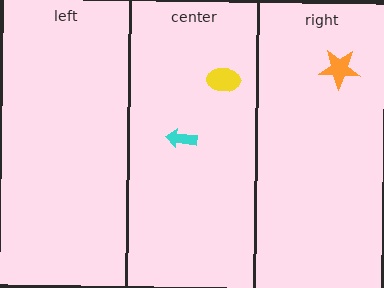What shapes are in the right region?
The orange star.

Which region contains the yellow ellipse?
The center region.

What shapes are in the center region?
The yellow ellipse, the cyan arrow.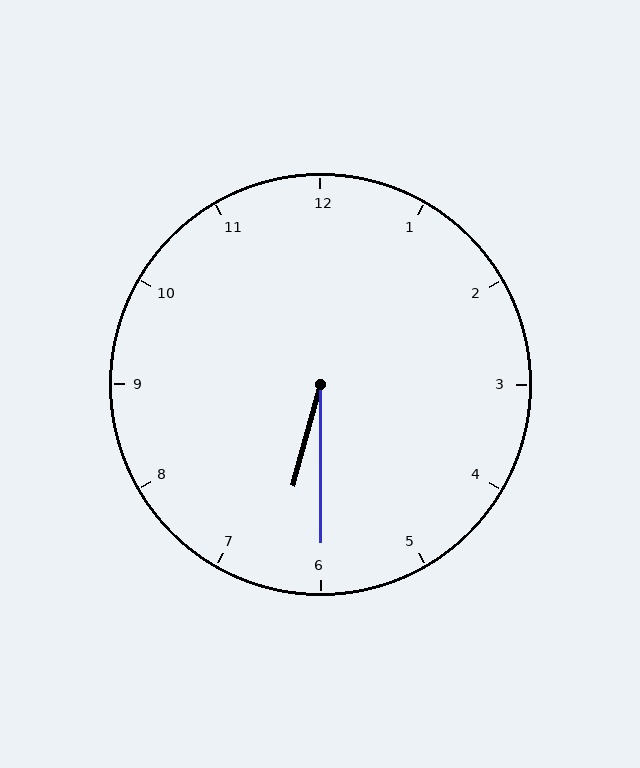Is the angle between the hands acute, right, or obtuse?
It is acute.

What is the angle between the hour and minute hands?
Approximately 15 degrees.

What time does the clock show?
6:30.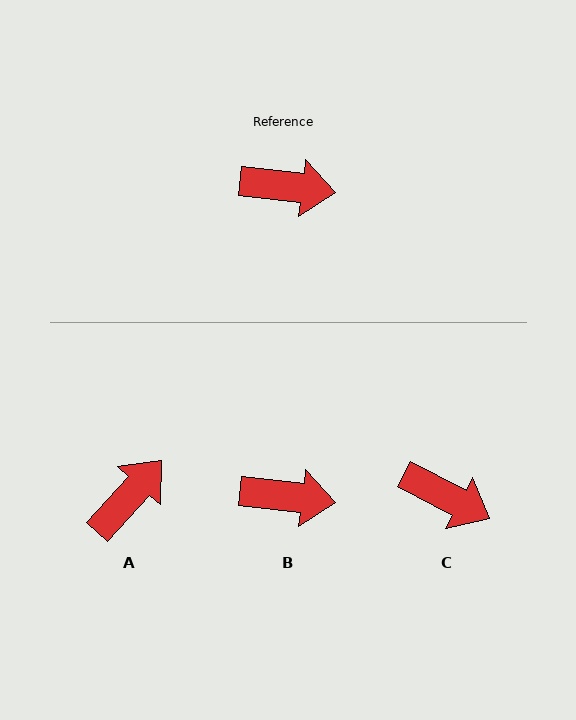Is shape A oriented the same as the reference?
No, it is off by about 55 degrees.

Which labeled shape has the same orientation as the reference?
B.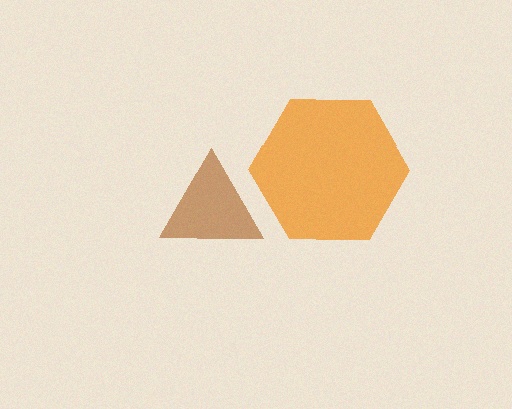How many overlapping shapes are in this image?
There are 2 overlapping shapes in the image.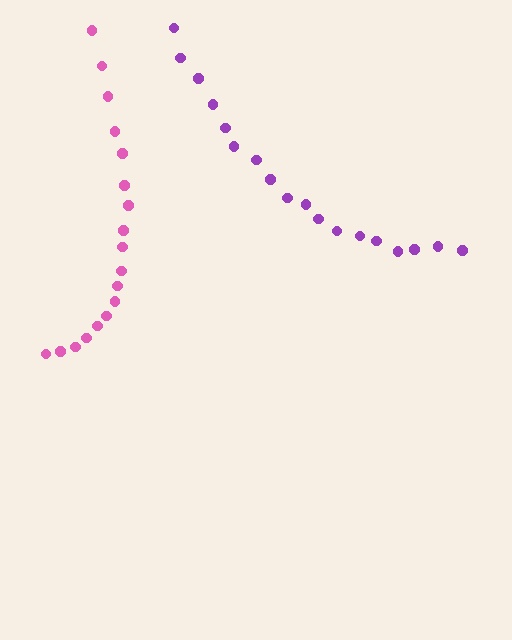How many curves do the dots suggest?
There are 2 distinct paths.